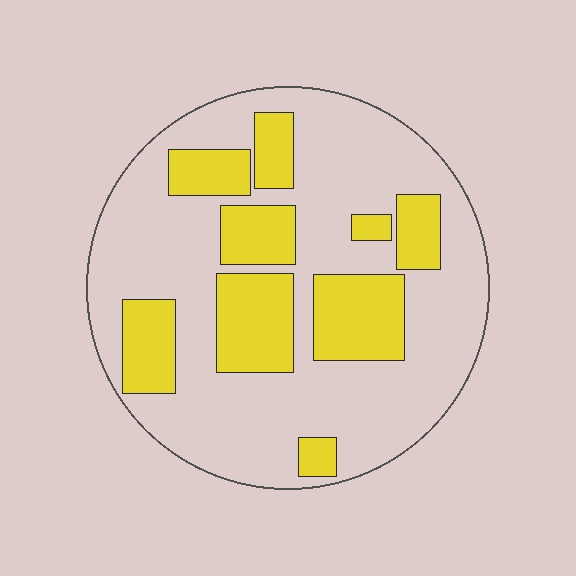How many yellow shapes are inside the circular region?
9.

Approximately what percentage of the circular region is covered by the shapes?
Approximately 30%.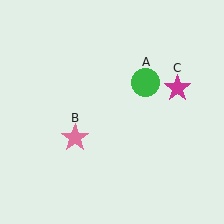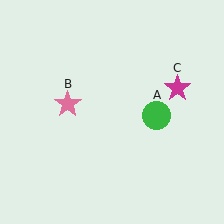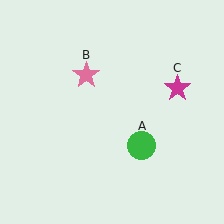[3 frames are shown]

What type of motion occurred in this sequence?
The green circle (object A), pink star (object B) rotated clockwise around the center of the scene.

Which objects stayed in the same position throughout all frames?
Magenta star (object C) remained stationary.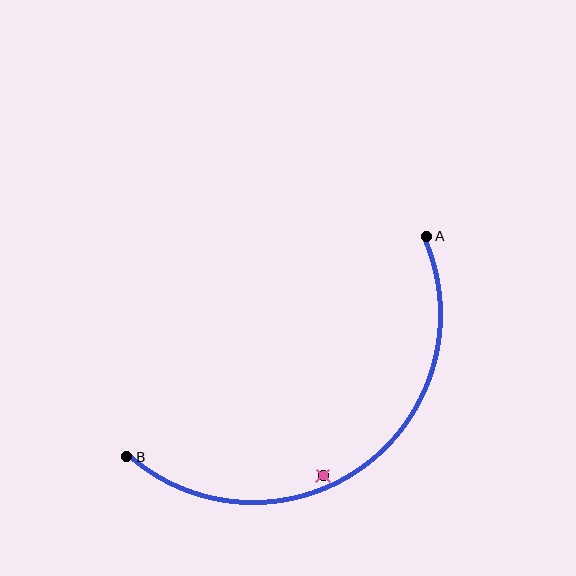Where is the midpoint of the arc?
The arc midpoint is the point on the curve farthest from the straight line joining A and B. It sits below and to the right of that line.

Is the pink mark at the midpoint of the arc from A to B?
No — the pink mark does not lie on the arc at all. It sits slightly inside the curve.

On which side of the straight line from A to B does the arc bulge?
The arc bulges below and to the right of the straight line connecting A and B.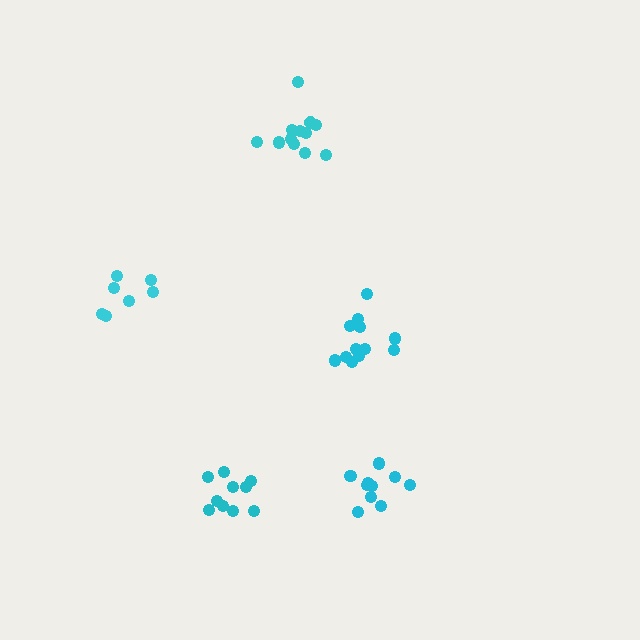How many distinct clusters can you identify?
There are 5 distinct clusters.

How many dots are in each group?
Group 1: 12 dots, Group 2: 12 dots, Group 3: 10 dots, Group 4: 7 dots, Group 5: 10 dots (51 total).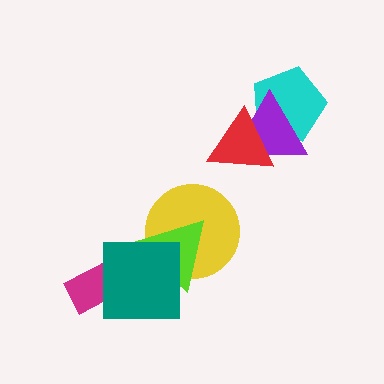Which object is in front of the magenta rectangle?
The teal square is in front of the magenta rectangle.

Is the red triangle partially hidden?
No, no other shape covers it.